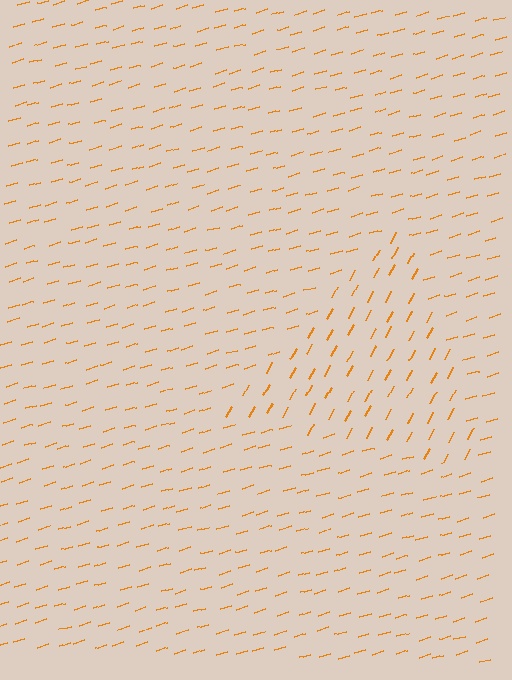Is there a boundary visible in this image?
Yes, there is a texture boundary formed by a change in line orientation.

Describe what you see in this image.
The image is filled with small orange line segments. A triangle region in the image has lines oriented differently from the surrounding lines, creating a visible texture boundary.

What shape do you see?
I see a triangle.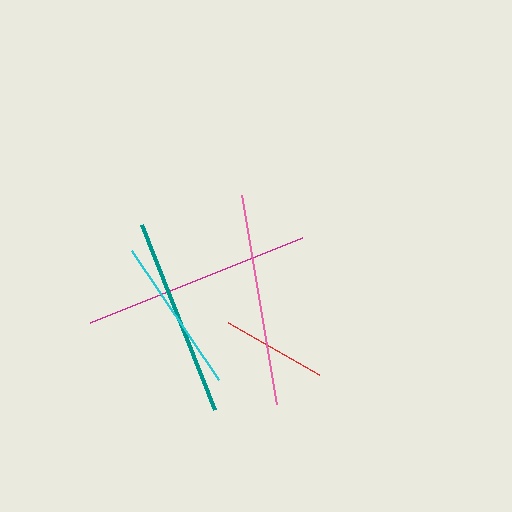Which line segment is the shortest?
The red line is the shortest at approximately 105 pixels.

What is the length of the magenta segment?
The magenta segment is approximately 228 pixels long.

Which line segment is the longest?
The magenta line is the longest at approximately 228 pixels.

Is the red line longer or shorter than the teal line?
The teal line is longer than the red line.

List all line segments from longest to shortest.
From longest to shortest: magenta, pink, teal, cyan, red.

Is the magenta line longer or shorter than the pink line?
The magenta line is longer than the pink line.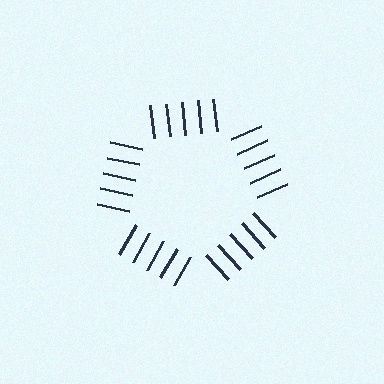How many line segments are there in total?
25 — 5 along each of the 5 edges.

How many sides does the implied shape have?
5 sides — the line-ends trace a pentagon.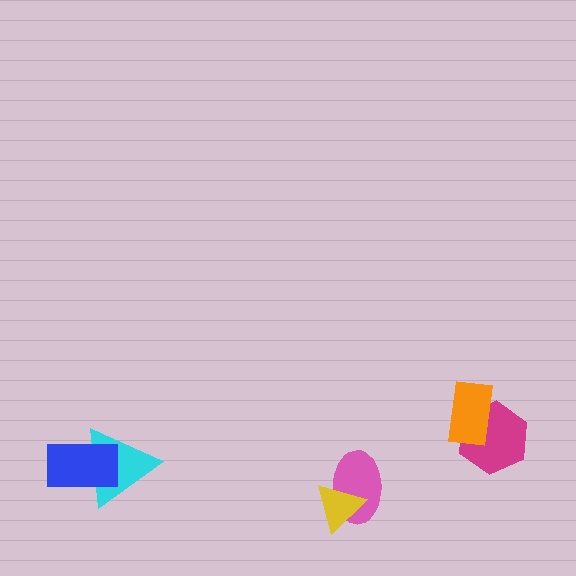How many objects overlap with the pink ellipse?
1 object overlaps with the pink ellipse.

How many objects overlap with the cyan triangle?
1 object overlaps with the cyan triangle.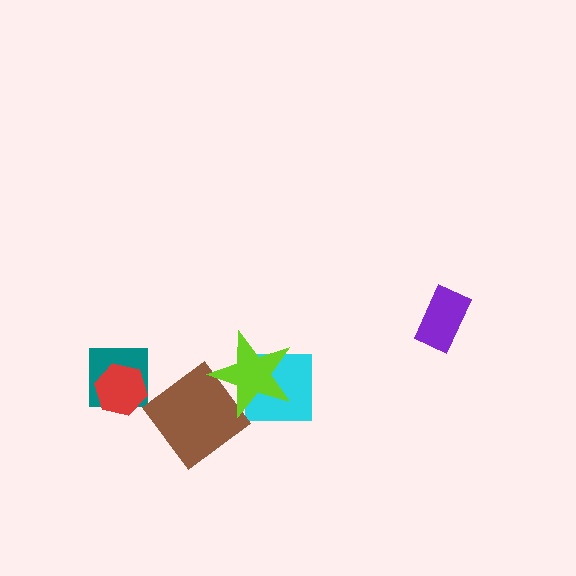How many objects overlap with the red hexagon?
1 object overlaps with the red hexagon.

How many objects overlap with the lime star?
2 objects overlap with the lime star.